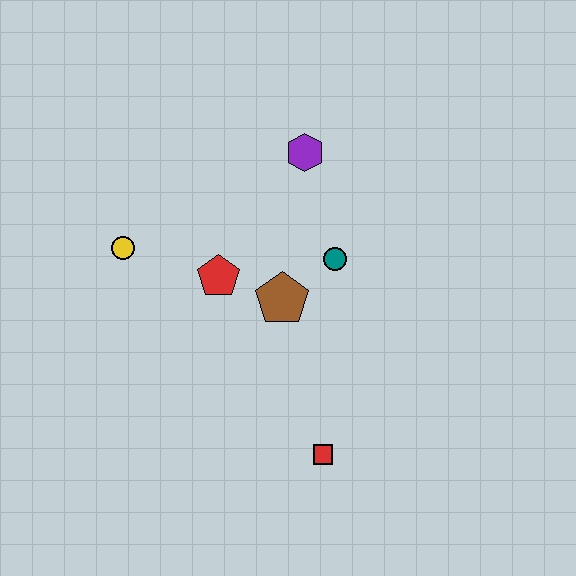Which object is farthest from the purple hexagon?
The red square is farthest from the purple hexagon.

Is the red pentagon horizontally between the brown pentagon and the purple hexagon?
No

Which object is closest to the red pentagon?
The brown pentagon is closest to the red pentagon.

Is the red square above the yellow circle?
No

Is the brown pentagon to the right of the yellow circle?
Yes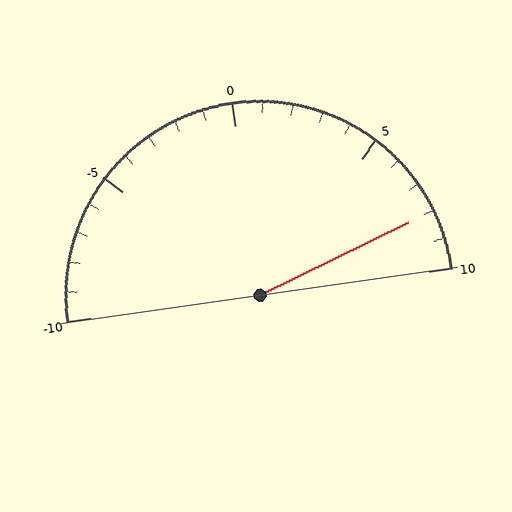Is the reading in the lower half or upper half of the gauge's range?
The reading is in the upper half of the range (-10 to 10).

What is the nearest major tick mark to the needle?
The nearest major tick mark is 10.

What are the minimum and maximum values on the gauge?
The gauge ranges from -10 to 10.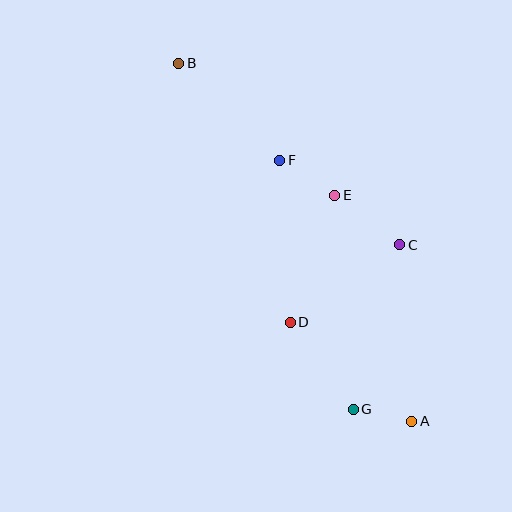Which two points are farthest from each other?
Points A and B are farthest from each other.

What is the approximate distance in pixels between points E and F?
The distance between E and F is approximately 66 pixels.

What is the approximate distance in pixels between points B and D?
The distance between B and D is approximately 282 pixels.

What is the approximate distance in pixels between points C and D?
The distance between C and D is approximately 134 pixels.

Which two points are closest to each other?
Points A and G are closest to each other.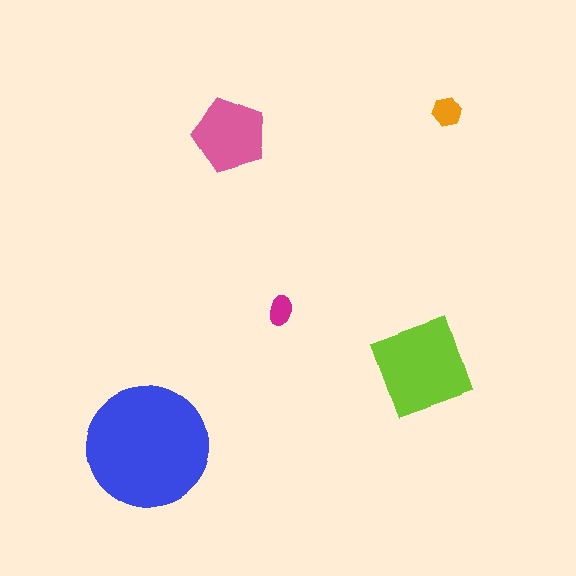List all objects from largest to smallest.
The blue circle, the lime square, the pink pentagon, the orange hexagon, the magenta ellipse.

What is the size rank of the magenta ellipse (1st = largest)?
5th.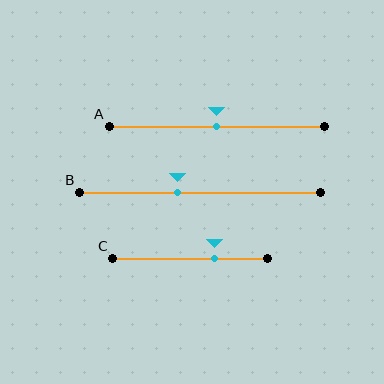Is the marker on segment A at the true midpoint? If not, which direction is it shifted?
Yes, the marker on segment A is at the true midpoint.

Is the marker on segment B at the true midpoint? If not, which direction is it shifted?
No, the marker on segment B is shifted to the left by about 10% of the segment length.